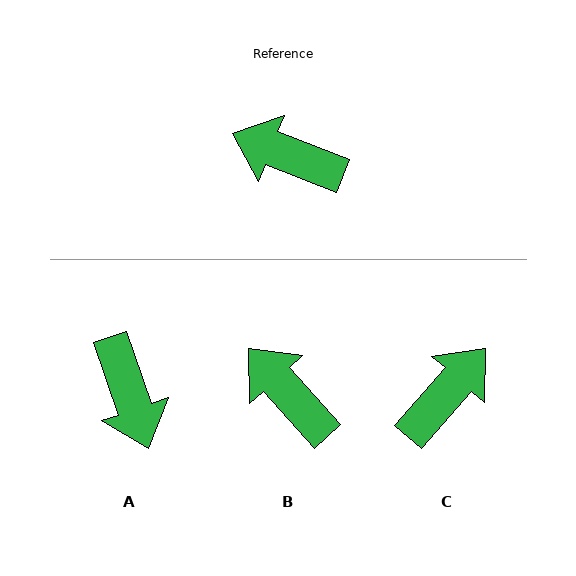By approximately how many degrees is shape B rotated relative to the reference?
Approximately 27 degrees clockwise.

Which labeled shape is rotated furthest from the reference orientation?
A, about 130 degrees away.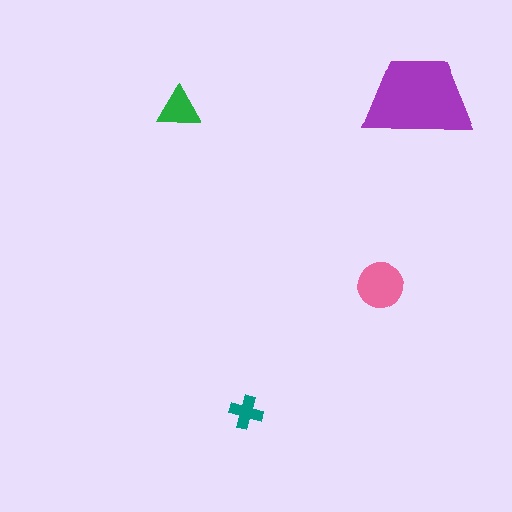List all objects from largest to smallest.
The purple trapezoid, the pink circle, the green triangle, the teal cross.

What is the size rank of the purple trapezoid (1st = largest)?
1st.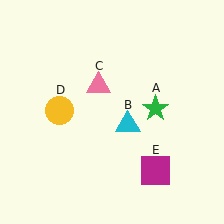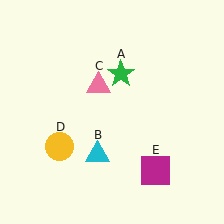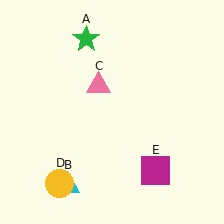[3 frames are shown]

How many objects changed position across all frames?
3 objects changed position: green star (object A), cyan triangle (object B), yellow circle (object D).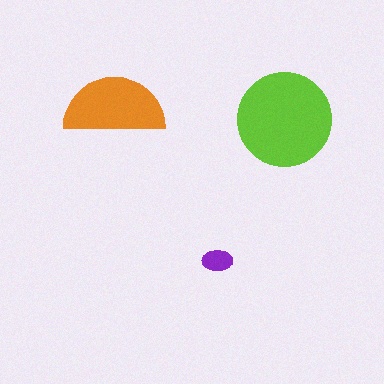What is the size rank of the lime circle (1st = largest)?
1st.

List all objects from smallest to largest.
The purple ellipse, the orange semicircle, the lime circle.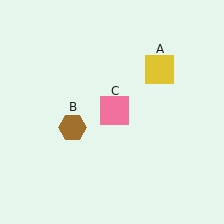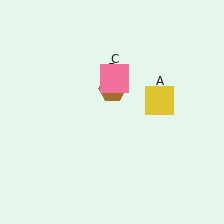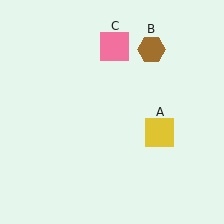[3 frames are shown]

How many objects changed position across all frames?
3 objects changed position: yellow square (object A), brown hexagon (object B), pink square (object C).